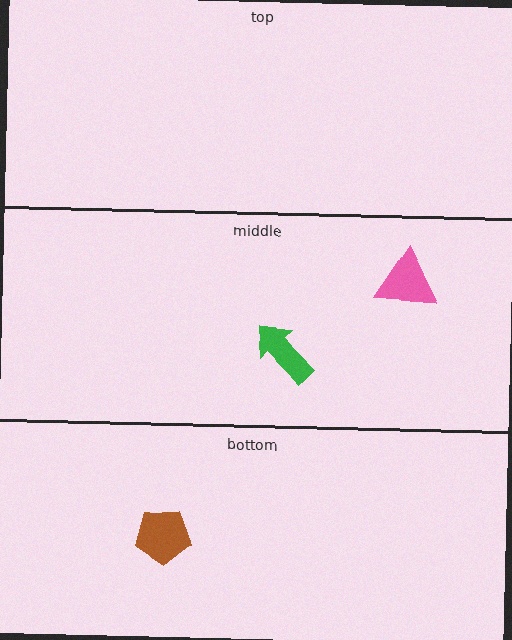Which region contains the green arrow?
The middle region.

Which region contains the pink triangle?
The middle region.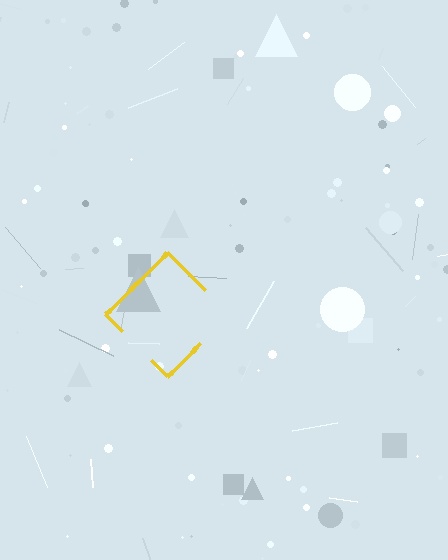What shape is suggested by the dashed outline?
The dashed outline suggests a diamond.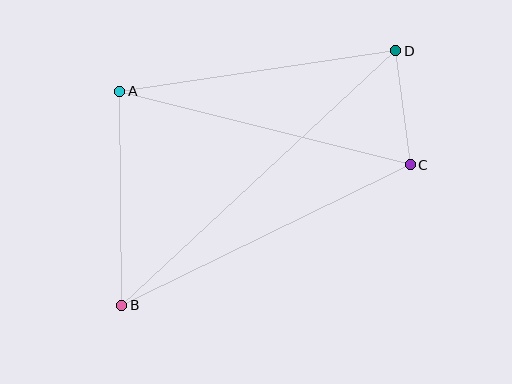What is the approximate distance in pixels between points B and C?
The distance between B and C is approximately 321 pixels.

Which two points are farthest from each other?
Points B and D are farthest from each other.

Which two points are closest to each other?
Points C and D are closest to each other.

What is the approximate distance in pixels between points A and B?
The distance between A and B is approximately 214 pixels.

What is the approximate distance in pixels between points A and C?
The distance between A and C is approximately 300 pixels.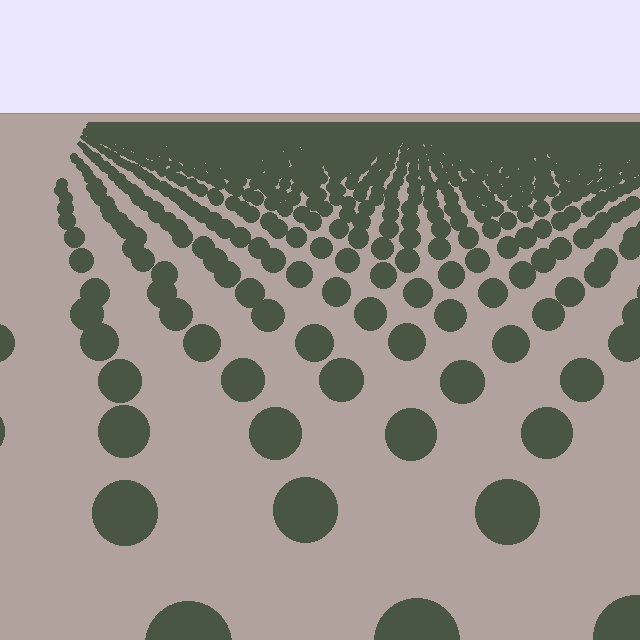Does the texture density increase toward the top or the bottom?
Density increases toward the top.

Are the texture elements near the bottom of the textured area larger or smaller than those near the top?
Larger. Near the bottom, elements are closer to the viewer and appear at a bigger on-screen size.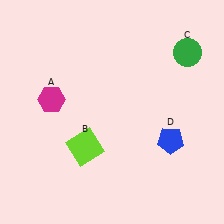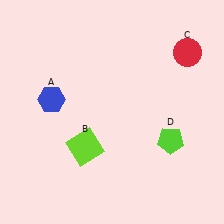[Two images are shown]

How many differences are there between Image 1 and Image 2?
There are 3 differences between the two images.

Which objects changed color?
A changed from magenta to blue. C changed from green to red. D changed from blue to lime.